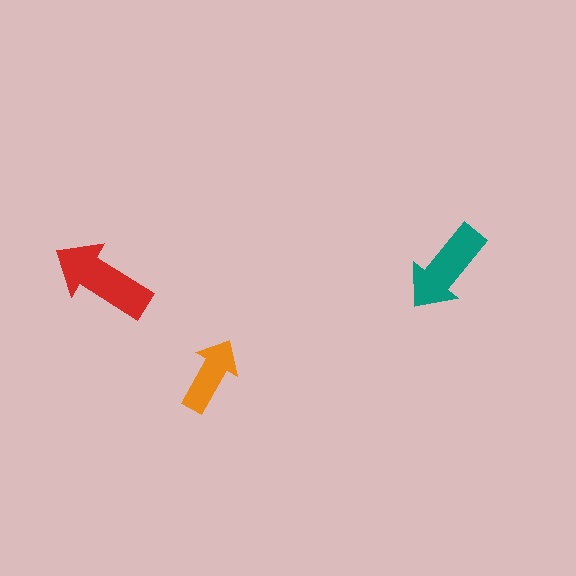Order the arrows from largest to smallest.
the red one, the teal one, the orange one.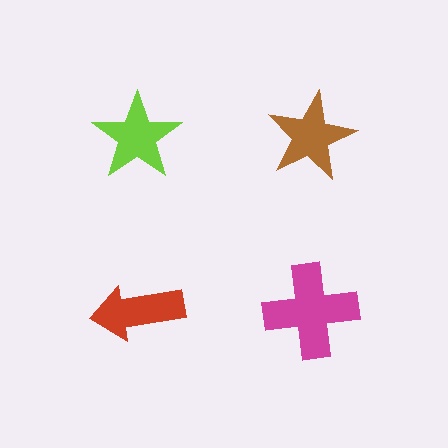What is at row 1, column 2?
A brown star.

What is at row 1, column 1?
A lime star.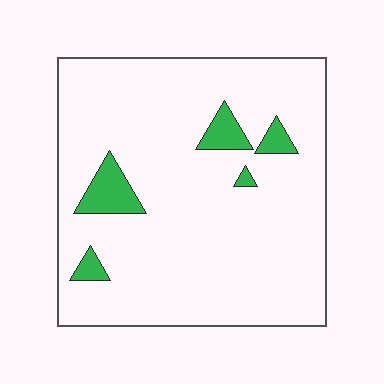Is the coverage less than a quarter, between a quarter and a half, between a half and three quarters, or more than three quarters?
Less than a quarter.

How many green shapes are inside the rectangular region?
5.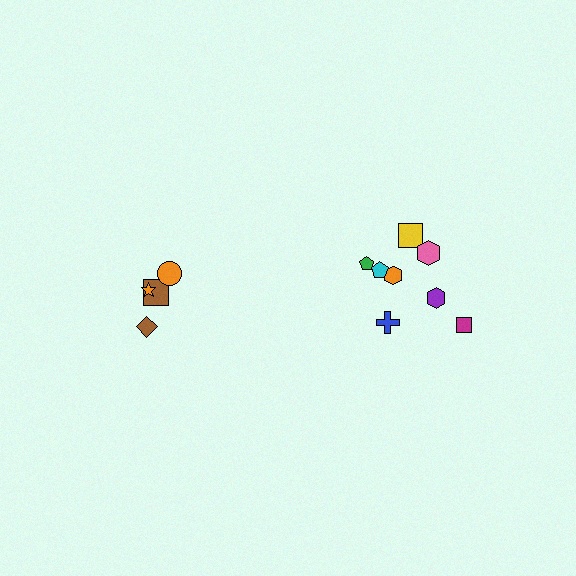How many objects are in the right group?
There are 8 objects.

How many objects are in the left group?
There are 4 objects.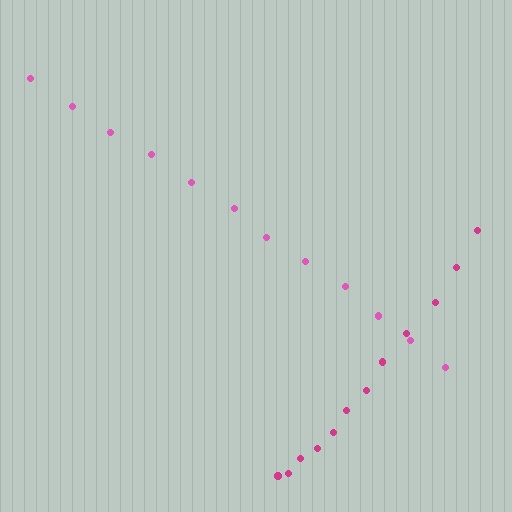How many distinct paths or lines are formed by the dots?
There are 2 distinct paths.